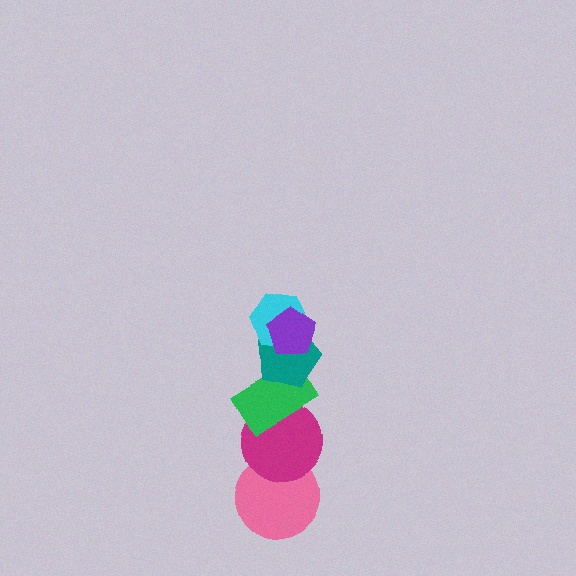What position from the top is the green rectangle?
The green rectangle is 4th from the top.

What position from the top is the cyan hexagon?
The cyan hexagon is 2nd from the top.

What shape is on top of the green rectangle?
The teal pentagon is on top of the green rectangle.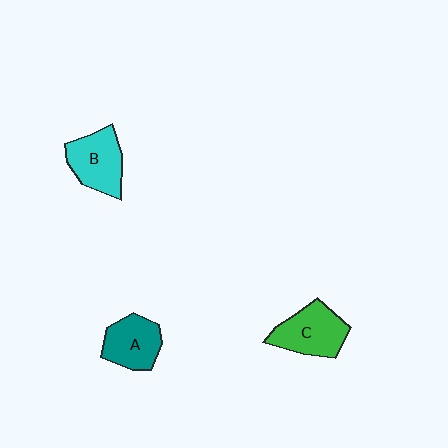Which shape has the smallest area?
Shape A (teal).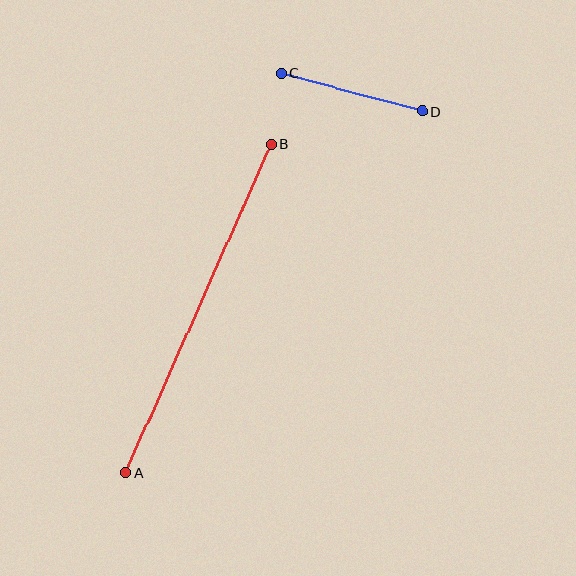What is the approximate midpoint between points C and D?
The midpoint is at approximately (352, 92) pixels.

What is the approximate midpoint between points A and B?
The midpoint is at approximately (198, 308) pixels.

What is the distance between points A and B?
The distance is approximately 359 pixels.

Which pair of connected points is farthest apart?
Points A and B are farthest apart.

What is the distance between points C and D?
The distance is approximately 146 pixels.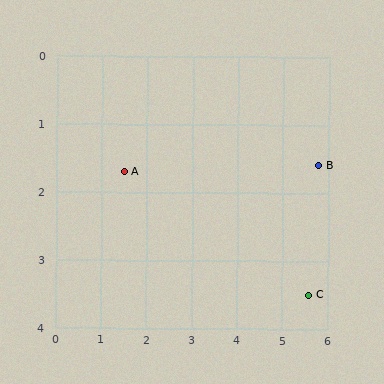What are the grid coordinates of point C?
Point C is at approximately (5.6, 3.5).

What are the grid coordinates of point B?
Point B is at approximately (5.8, 1.6).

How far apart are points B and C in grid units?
Points B and C are about 1.9 grid units apart.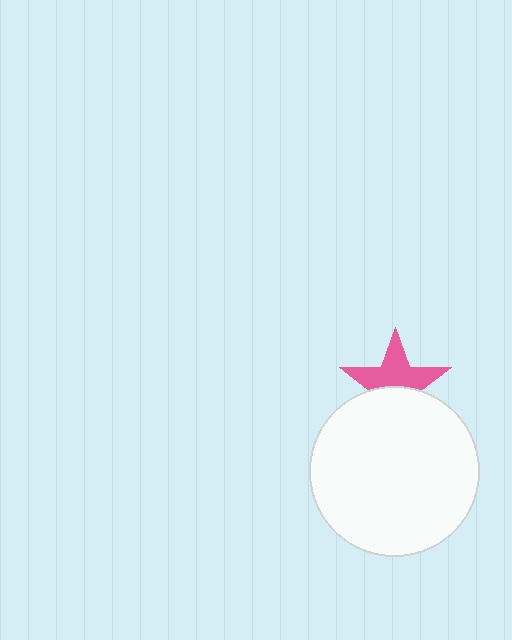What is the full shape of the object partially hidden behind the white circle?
The partially hidden object is a pink star.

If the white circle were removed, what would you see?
You would see the complete pink star.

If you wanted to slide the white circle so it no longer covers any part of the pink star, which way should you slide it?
Slide it down — that is the most direct way to separate the two shapes.